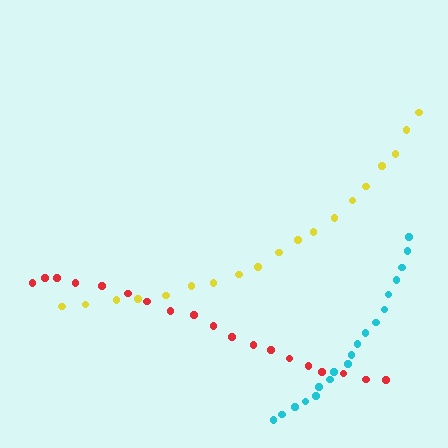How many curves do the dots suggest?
There are 3 distinct paths.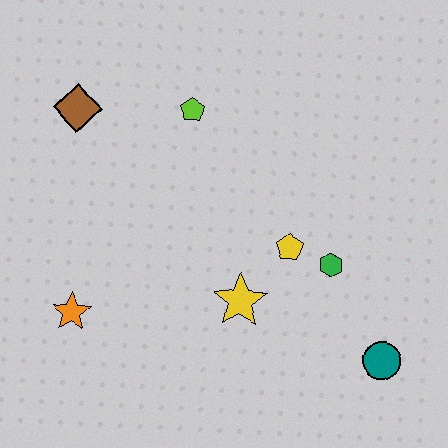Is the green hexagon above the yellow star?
Yes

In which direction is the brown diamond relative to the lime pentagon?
The brown diamond is to the left of the lime pentagon.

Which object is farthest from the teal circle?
The brown diamond is farthest from the teal circle.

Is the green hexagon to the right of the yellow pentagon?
Yes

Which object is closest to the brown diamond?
The lime pentagon is closest to the brown diamond.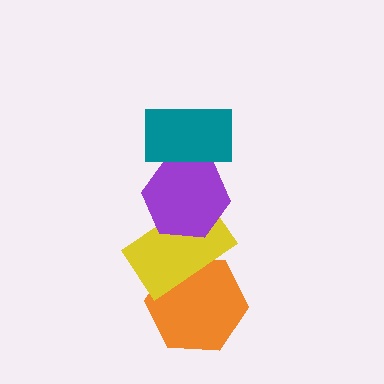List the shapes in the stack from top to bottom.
From top to bottom: the teal rectangle, the purple hexagon, the yellow rectangle, the orange hexagon.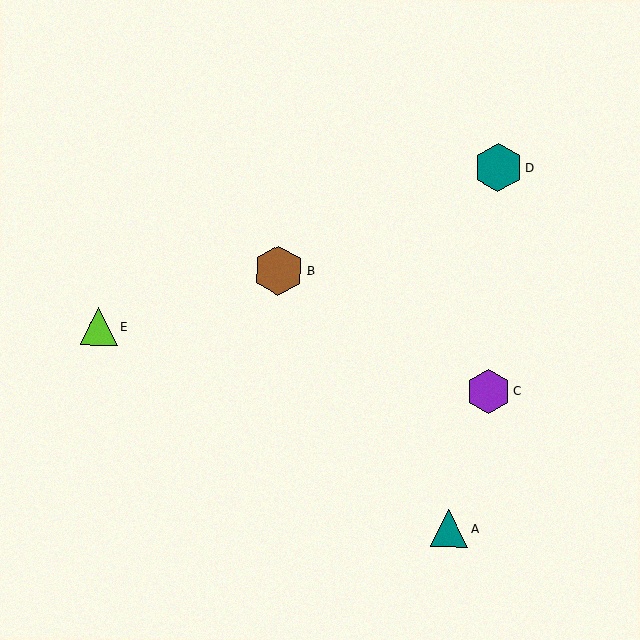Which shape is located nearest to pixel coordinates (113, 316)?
The lime triangle (labeled E) at (99, 326) is nearest to that location.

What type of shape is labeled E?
Shape E is a lime triangle.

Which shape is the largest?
The brown hexagon (labeled B) is the largest.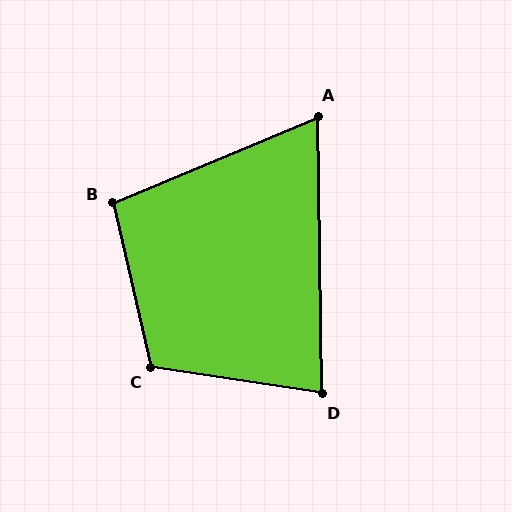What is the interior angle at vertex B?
Approximately 100 degrees (obtuse).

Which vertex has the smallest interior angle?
A, at approximately 68 degrees.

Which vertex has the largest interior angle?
C, at approximately 112 degrees.